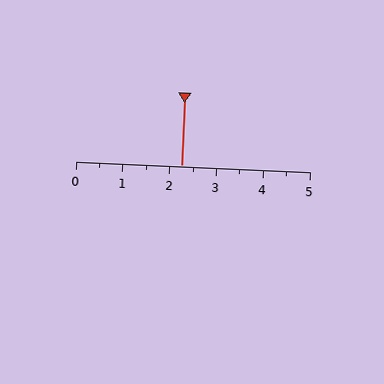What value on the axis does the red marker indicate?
The marker indicates approximately 2.2.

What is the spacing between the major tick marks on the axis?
The major ticks are spaced 1 apart.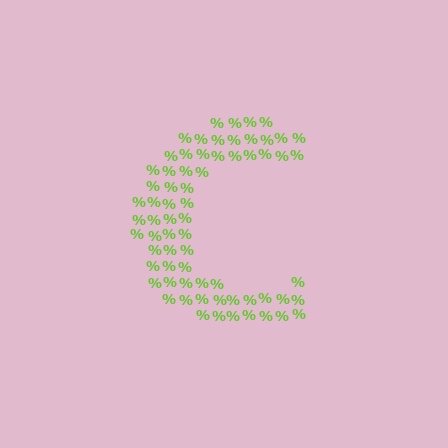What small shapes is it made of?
It is made of small percent signs.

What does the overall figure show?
The overall figure shows the letter C.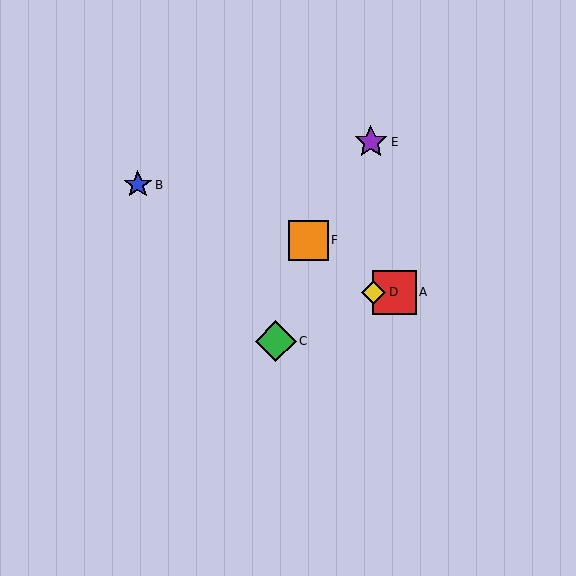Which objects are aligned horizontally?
Objects A, D are aligned horizontally.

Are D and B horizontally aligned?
No, D is at y≈292 and B is at y≈185.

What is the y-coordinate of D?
Object D is at y≈292.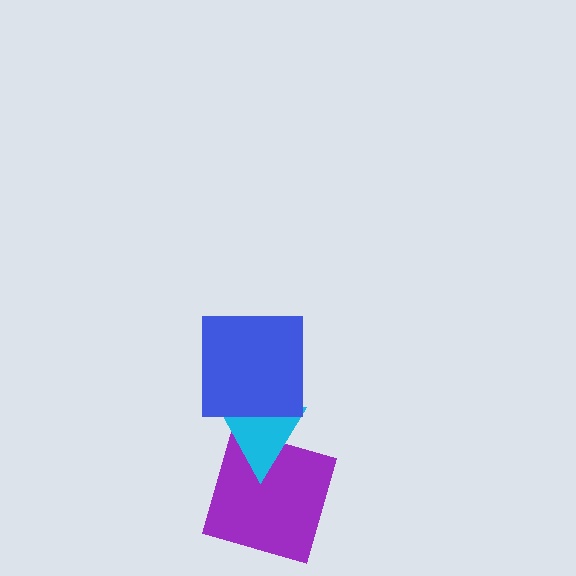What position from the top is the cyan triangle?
The cyan triangle is 2nd from the top.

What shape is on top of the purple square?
The cyan triangle is on top of the purple square.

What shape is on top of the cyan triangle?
The blue square is on top of the cyan triangle.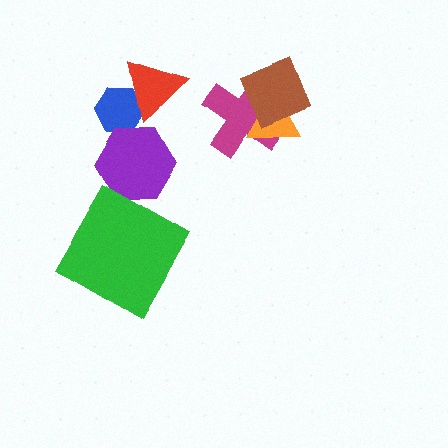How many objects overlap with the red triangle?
1 object overlaps with the red triangle.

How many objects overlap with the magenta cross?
2 objects overlap with the magenta cross.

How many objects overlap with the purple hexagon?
1 object overlaps with the purple hexagon.